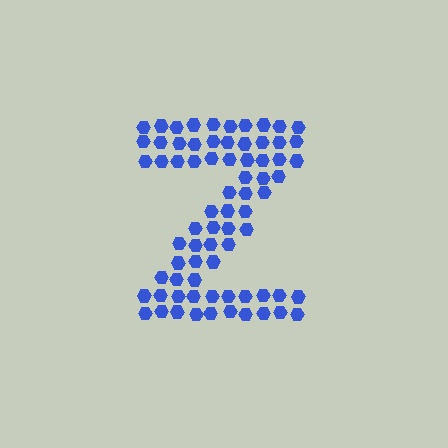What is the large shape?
The large shape is the letter Z.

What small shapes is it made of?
It is made of small hexagons.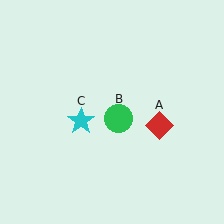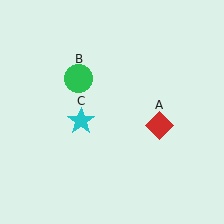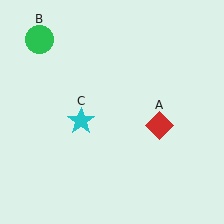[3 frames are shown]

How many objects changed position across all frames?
1 object changed position: green circle (object B).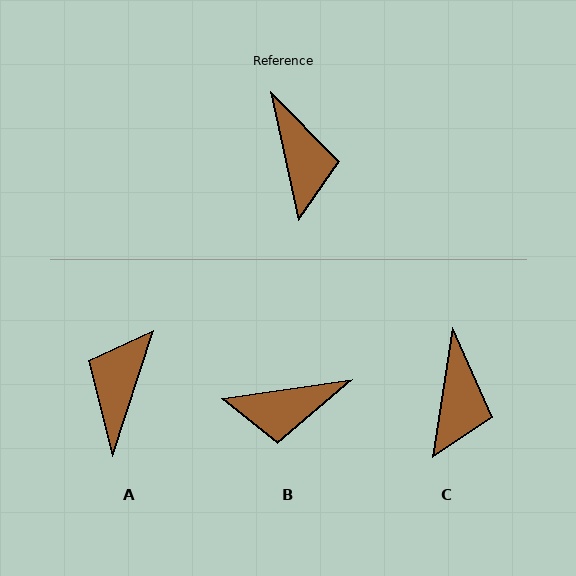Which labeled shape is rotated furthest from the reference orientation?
A, about 150 degrees away.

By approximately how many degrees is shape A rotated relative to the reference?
Approximately 150 degrees counter-clockwise.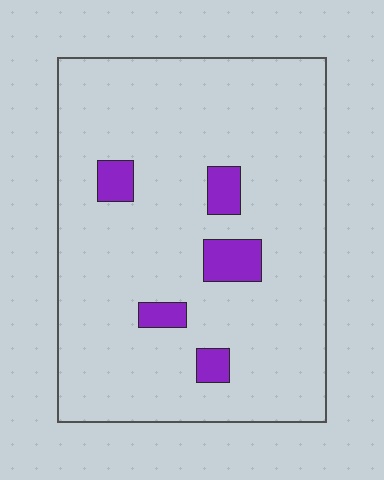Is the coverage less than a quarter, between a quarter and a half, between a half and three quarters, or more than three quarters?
Less than a quarter.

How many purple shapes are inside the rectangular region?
5.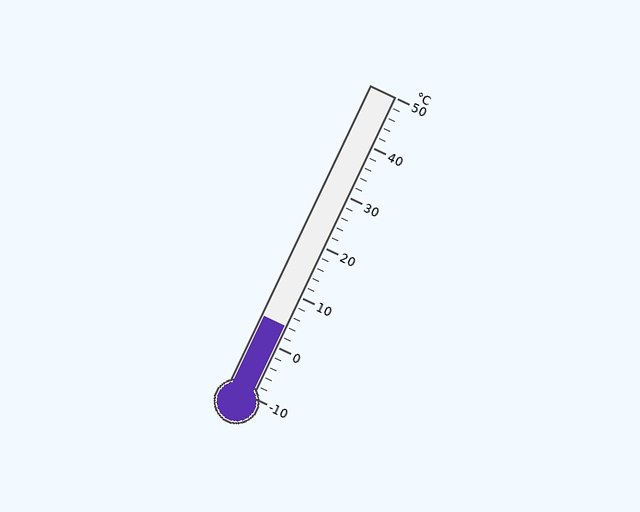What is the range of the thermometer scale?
The thermometer scale ranges from -10°C to 50°C.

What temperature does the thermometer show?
The thermometer shows approximately 4°C.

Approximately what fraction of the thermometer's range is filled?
The thermometer is filled to approximately 25% of its range.